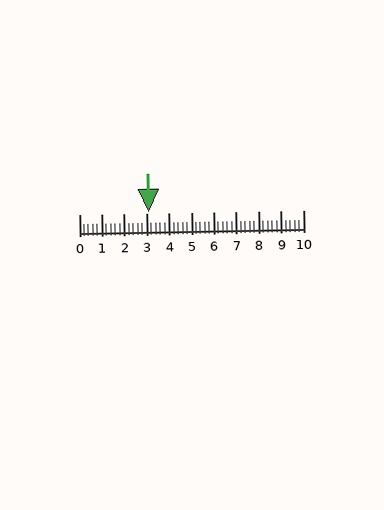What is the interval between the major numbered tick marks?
The major tick marks are spaced 1 units apart.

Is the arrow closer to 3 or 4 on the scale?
The arrow is closer to 3.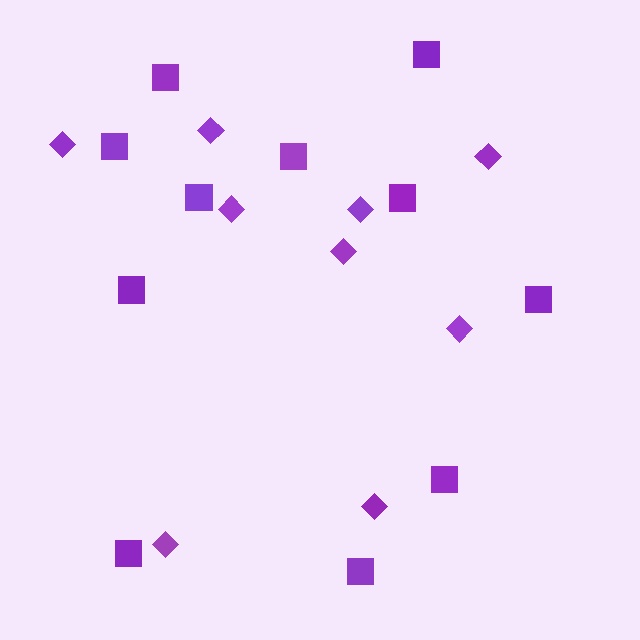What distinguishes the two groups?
There are 2 groups: one group of squares (11) and one group of diamonds (9).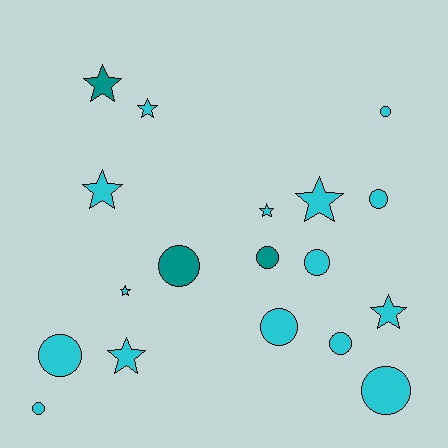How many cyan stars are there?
There are 7 cyan stars.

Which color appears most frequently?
Cyan, with 15 objects.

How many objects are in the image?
There are 18 objects.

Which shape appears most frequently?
Circle, with 10 objects.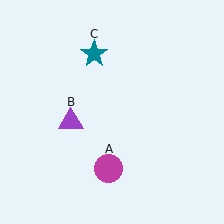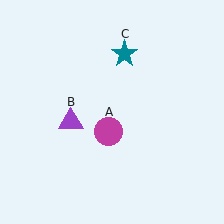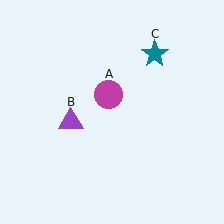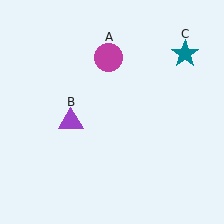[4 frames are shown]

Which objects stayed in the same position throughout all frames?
Purple triangle (object B) remained stationary.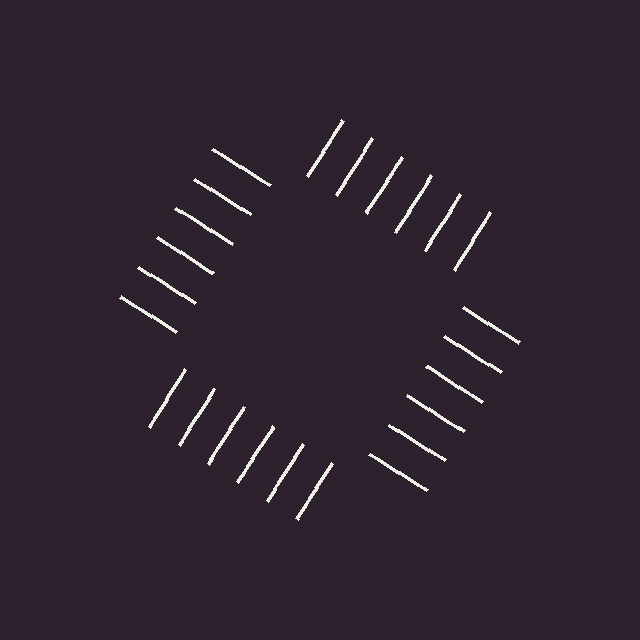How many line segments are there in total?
24 — 6 along each of the 4 edges.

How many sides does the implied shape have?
4 sides — the line-ends trace a square.